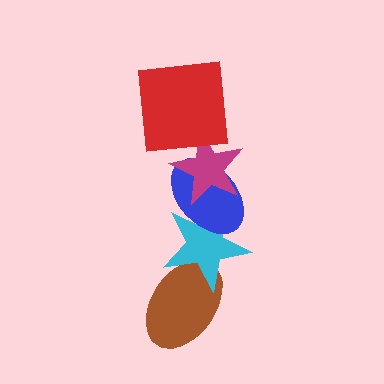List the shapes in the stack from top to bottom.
From top to bottom: the red square, the magenta star, the blue ellipse, the cyan star, the brown ellipse.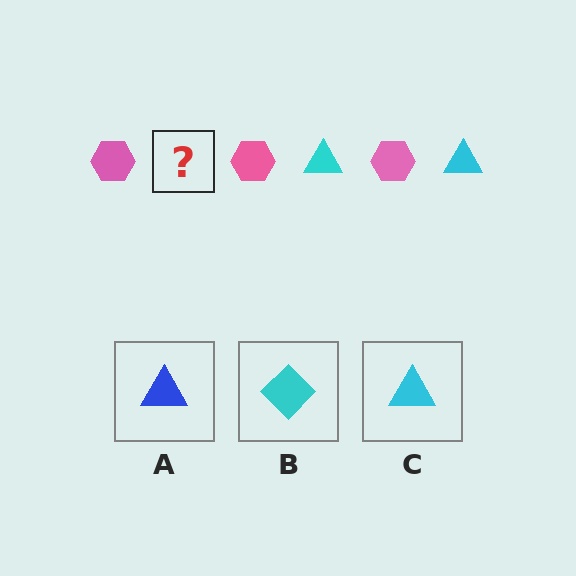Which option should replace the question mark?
Option C.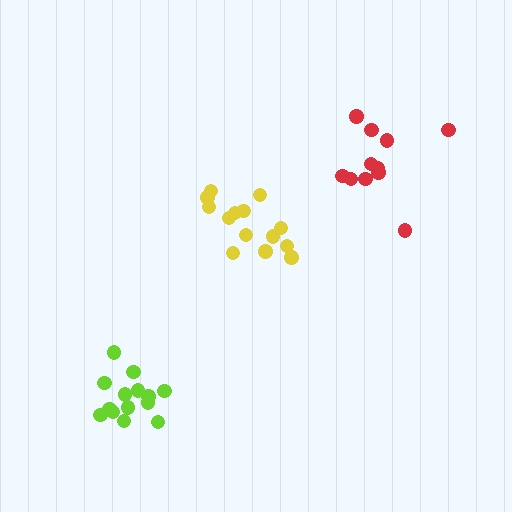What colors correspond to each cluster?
The clusters are colored: yellow, red, lime.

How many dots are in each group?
Group 1: 14 dots, Group 2: 11 dots, Group 3: 14 dots (39 total).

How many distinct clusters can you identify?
There are 3 distinct clusters.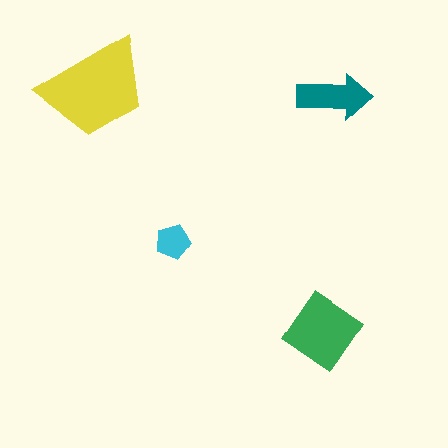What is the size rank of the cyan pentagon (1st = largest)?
4th.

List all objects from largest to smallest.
The yellow trapezoid, the green diamond, the teal arrow, the cyan pentagon.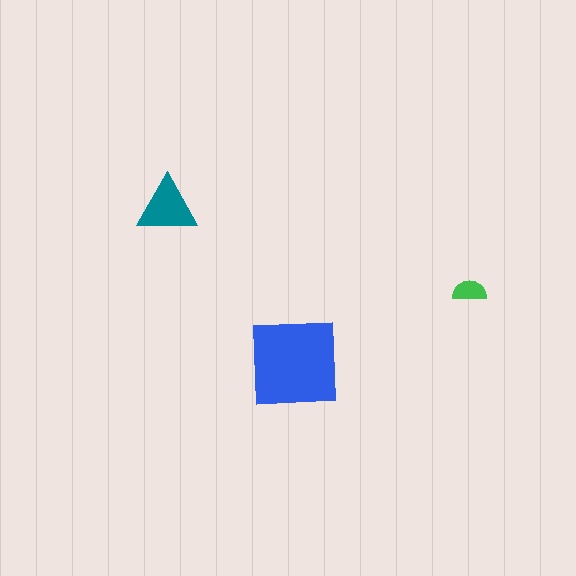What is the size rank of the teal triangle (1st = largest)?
2nd.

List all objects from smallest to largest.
The green semicircle, the teal triangle, the blue square.